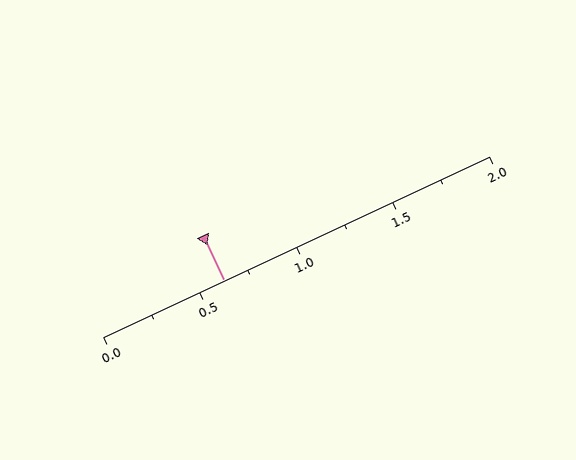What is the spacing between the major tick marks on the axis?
The major ticks are spaced 0.5 apart.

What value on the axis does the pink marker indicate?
The marker indicates approximately 0.62.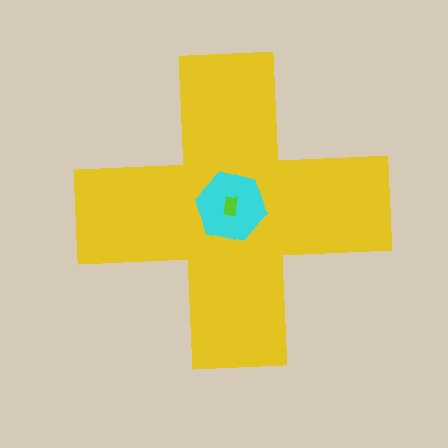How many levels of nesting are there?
3.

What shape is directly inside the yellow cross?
The cyan hexagon.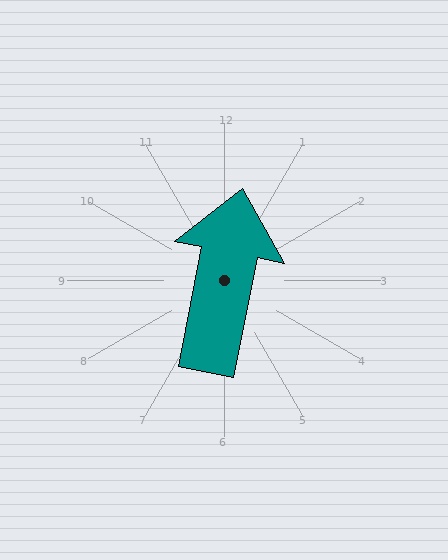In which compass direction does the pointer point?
North.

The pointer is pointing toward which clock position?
Roughly 12 o'clock.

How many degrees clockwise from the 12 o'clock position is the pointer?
Approximately 11 degrees.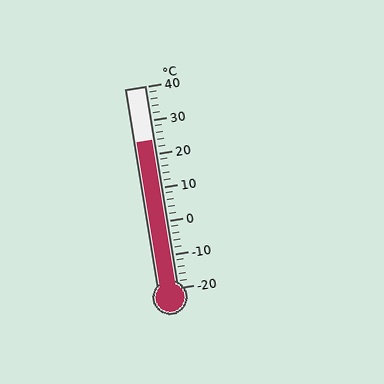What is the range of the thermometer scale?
The thermometer scale ranges from -20°C to 40°C.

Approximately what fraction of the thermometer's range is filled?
The thermometer is filled to approximately 75% of its range.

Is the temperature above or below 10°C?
The temperature is above 10°C.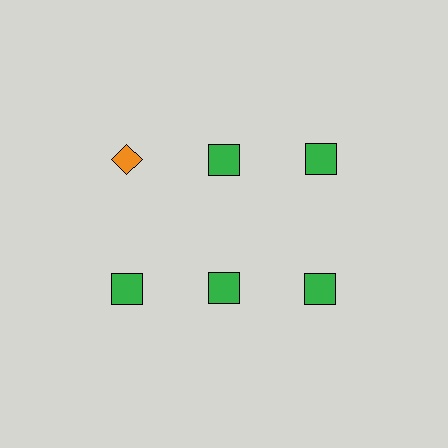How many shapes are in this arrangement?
There are 6 shapes arranged in a grid pattern.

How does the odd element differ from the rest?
It differs in both color (orange instead of green) and shape (diamond instead of square).